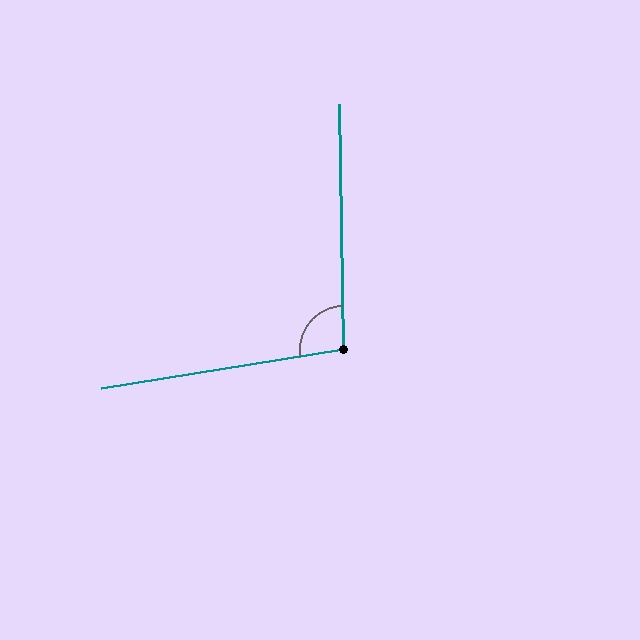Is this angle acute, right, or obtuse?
It is obtuse.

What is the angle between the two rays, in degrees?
Approximately 98 degrees.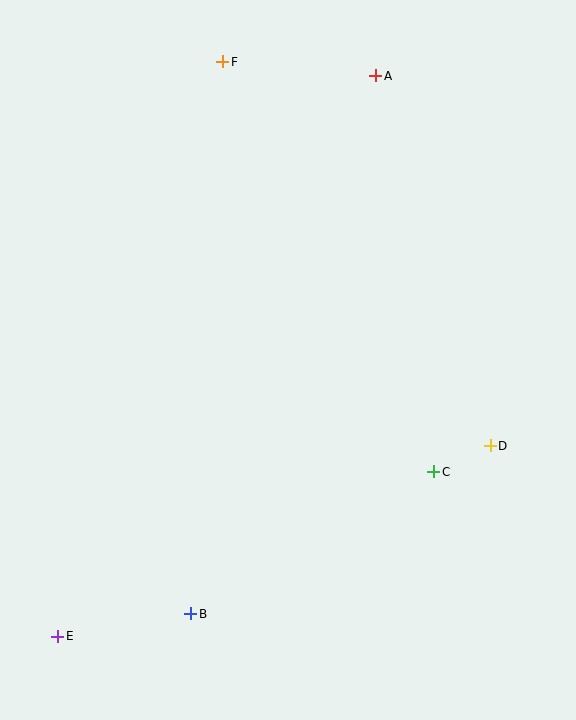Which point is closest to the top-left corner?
Point F is closest to the top-left corner.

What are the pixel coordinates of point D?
Point D is at (490, 446).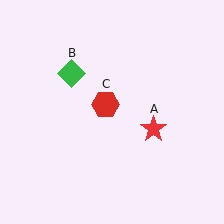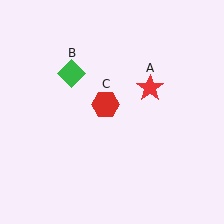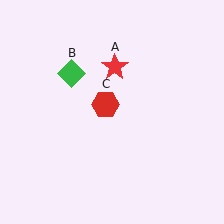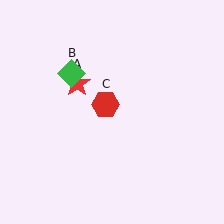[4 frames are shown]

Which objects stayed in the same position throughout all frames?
Green diamond (object B) and red hexagon (object C) remained stationary.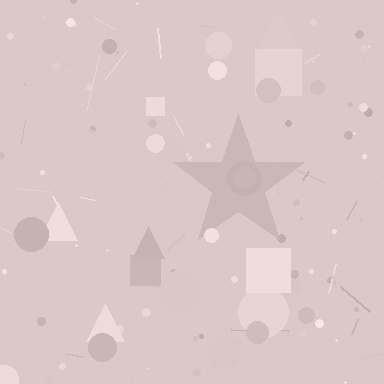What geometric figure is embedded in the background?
A star is embedded in the background.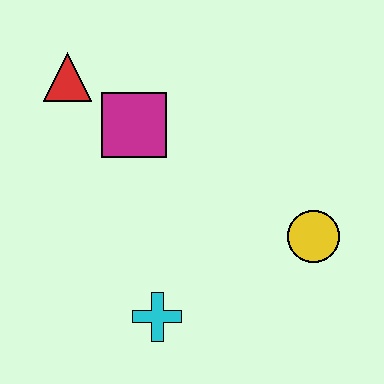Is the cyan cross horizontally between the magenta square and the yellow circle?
Yes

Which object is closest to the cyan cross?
The yellow circle is closest to the cyan cross.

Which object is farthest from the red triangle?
The yellow circle is farthest from the red triangle.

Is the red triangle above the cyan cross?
Yes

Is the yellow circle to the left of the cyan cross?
No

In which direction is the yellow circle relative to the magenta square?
The yellow circle is to the right of the magenta square.